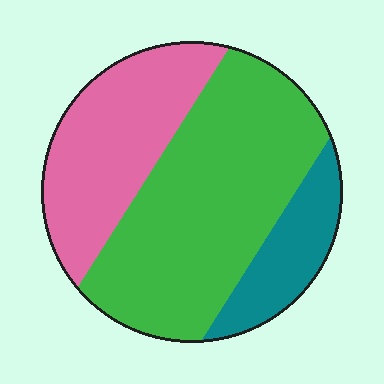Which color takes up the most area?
Green, at roughly 55%.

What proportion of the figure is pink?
Pink covers roughly 30% of the figure.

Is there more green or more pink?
Green.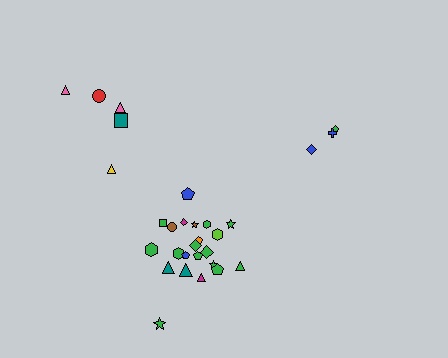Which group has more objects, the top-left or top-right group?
The top-left group.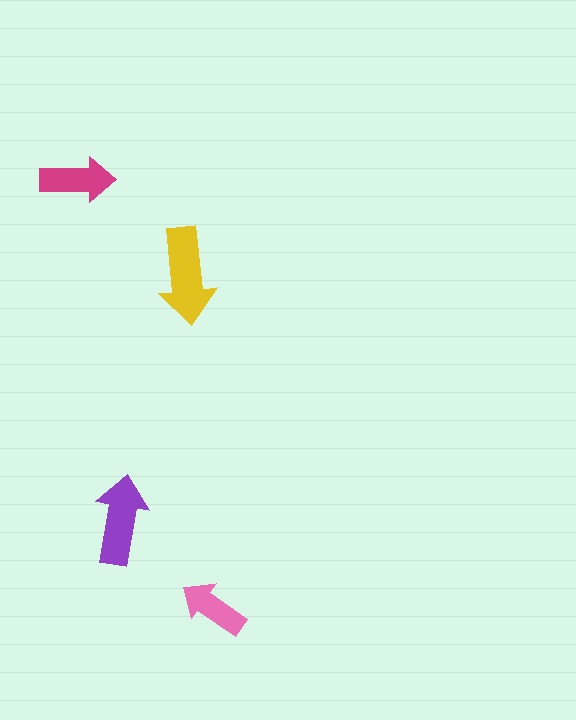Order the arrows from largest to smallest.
the yellow one, the purple one, the magenta one, the pink one.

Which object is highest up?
The magenta arrow is topmost.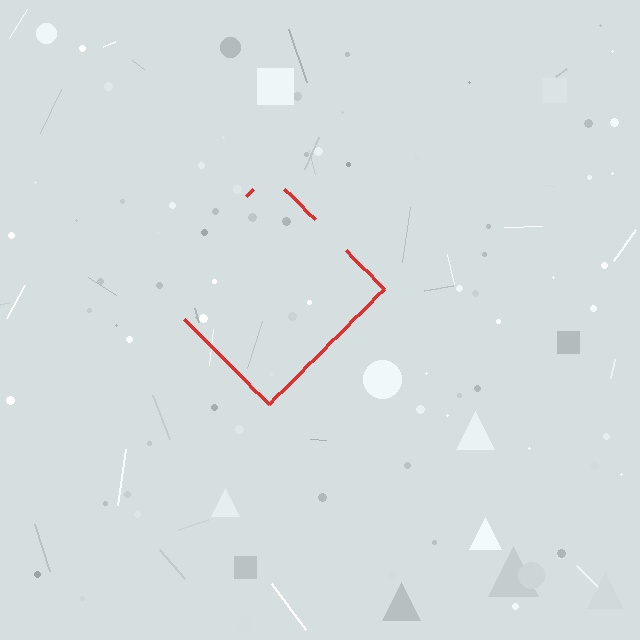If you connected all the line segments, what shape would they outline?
They would outline a diamond.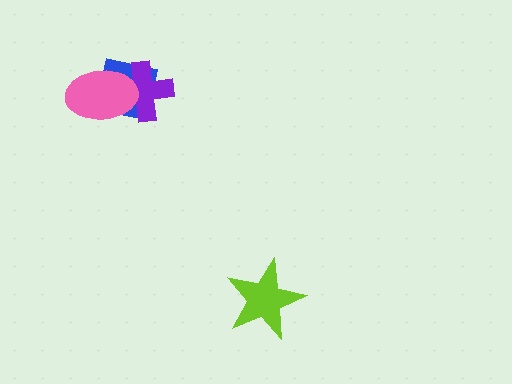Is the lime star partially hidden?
No, no other shape covers it.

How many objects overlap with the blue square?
2 objects overlap with the blue square.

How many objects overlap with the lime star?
0 objects overlap with the lime star.